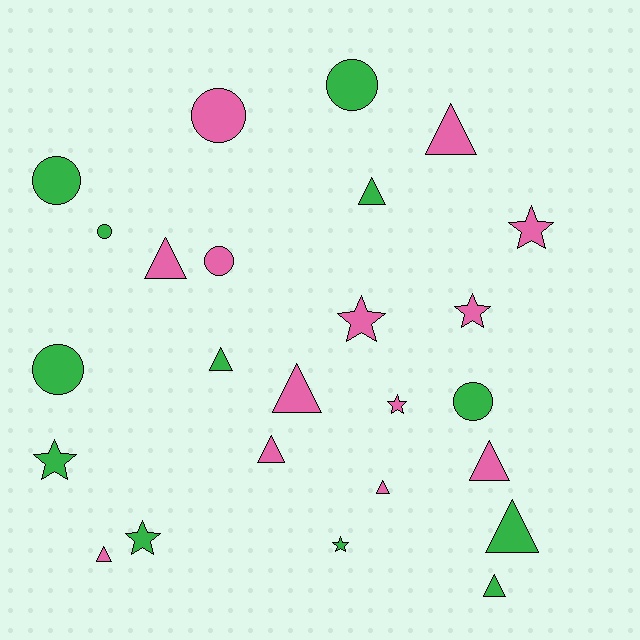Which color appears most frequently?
Pink, with 13 objects.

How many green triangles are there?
There are 4 green triangles.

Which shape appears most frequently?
Triangle, with 11 objects.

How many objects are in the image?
There are 25 objects.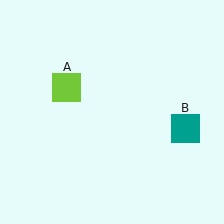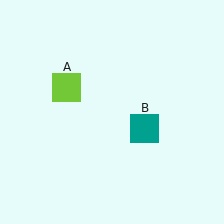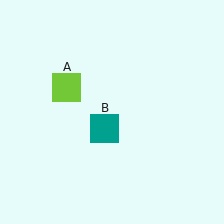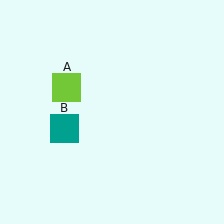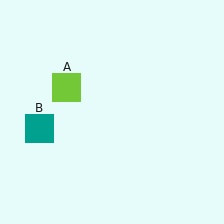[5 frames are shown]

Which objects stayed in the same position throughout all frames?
Lime square (object A) remained stationary.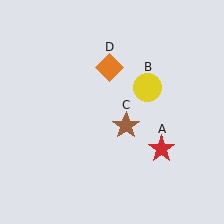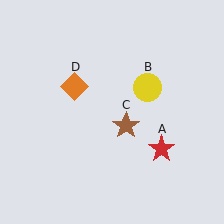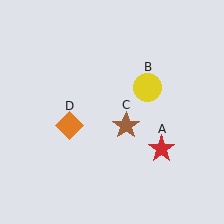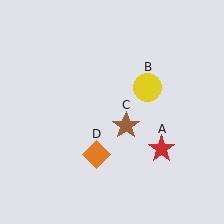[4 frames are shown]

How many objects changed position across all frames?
1 object changed position: orange diamond (object D).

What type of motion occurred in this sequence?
The orange diamond (object D) rotated counterclockwise around the center of the scene.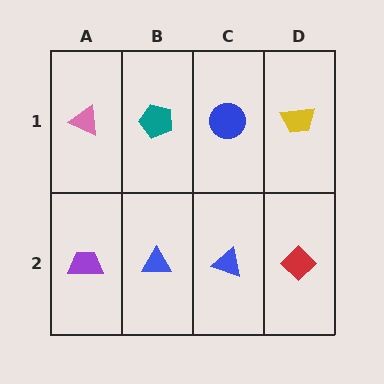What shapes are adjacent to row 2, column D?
A yellow trapezoid (row 1, column D), a blue triangle (row 2, column C).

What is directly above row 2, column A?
A pink triangle.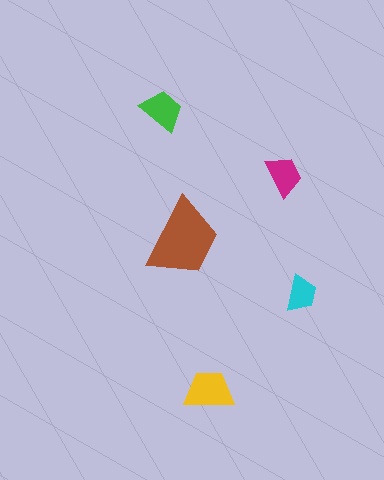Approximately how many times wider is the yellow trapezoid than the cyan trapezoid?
About 1.5 times wider.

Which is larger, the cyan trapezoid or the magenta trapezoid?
The magenta one.